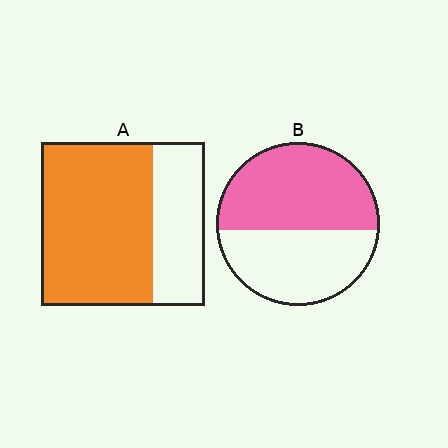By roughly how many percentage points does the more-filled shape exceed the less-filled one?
By roughly 15 percentage points (A over B).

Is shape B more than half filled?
Yes.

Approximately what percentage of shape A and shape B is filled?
A is approximately 70% and B is approximately 55%.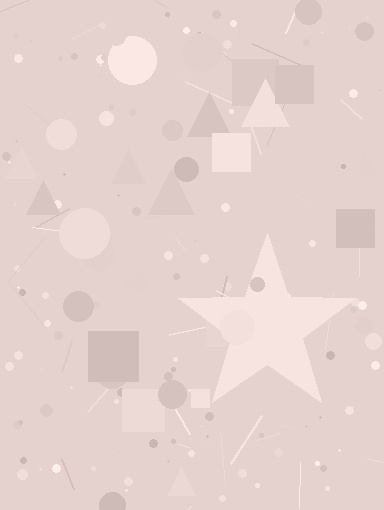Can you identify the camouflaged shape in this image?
The camouflaged shape is a star.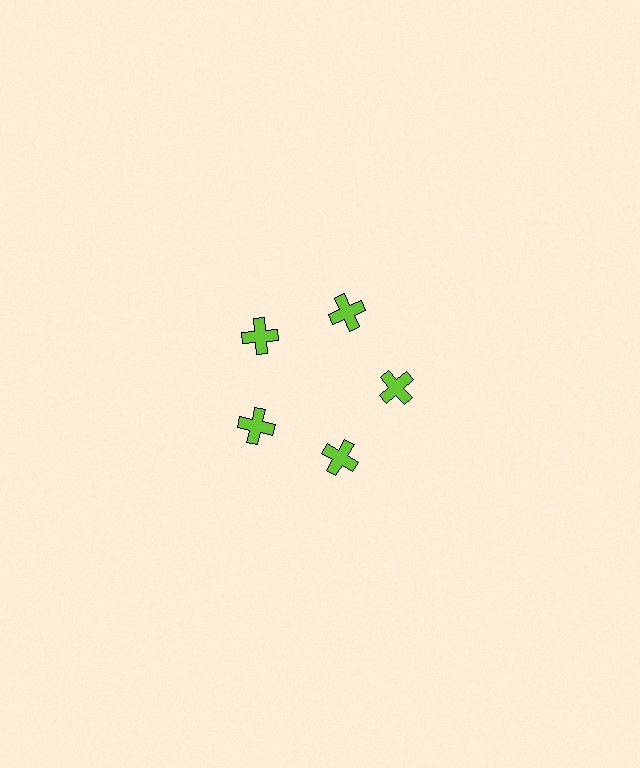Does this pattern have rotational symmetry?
Yes, this pattern has 5-fold rotational symmetry. It looks the same after rotating 72 degrees around the center.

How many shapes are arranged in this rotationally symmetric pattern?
There are 5 shapes, arranged in 5 groups of 1.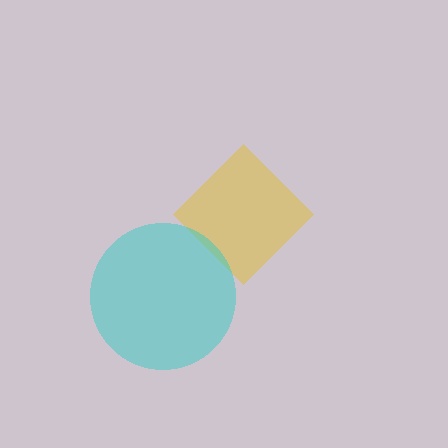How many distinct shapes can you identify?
There are 2 distinct shapes: a yellow diamond, a cyan circle.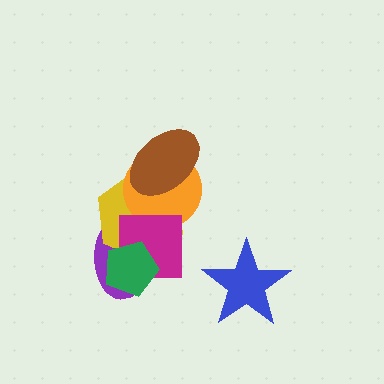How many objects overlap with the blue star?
0 objects overlap with the blue star.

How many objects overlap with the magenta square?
4 objects overlap with the magenta square.